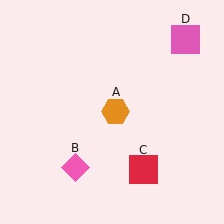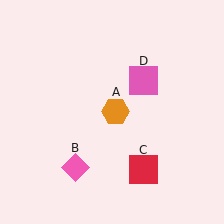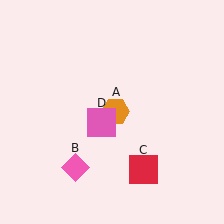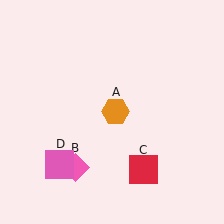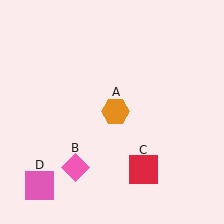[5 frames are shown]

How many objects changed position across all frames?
1 object changed position: pink square (object D).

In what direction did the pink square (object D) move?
The pink square (object D) moved down and to the left.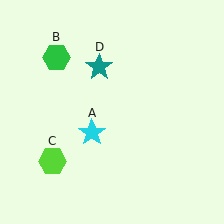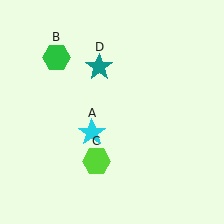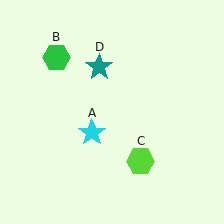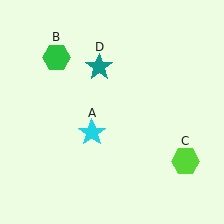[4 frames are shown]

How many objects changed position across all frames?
1 object changed position: lime hexagon (object C).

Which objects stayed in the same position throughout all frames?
Cyan star (object A) and green hexagon (object B) and teal star (object D) remained stationary.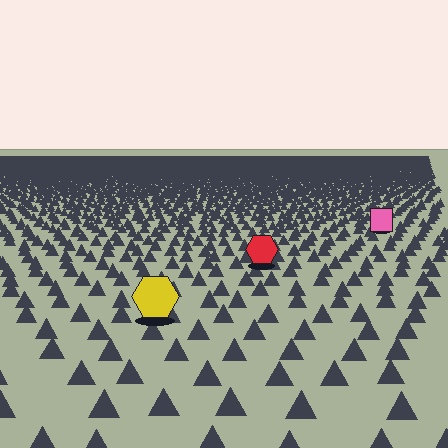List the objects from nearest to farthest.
From nearest to farthest: the yellow hexagon, the red hexagon, the pink square.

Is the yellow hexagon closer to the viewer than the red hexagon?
Yes. The yellow hexagon is closer — you can tell from the texture gradient: the ground texture is coarser near it.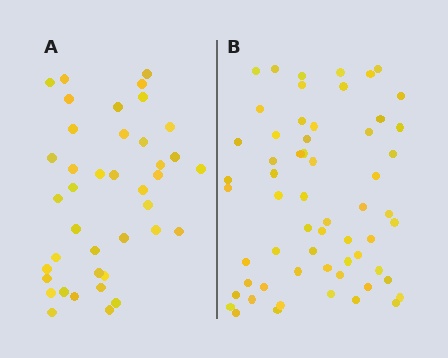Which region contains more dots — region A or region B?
Region B (the right region) has more dots.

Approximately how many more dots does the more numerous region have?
Region B has approximately 20 more dots than region A.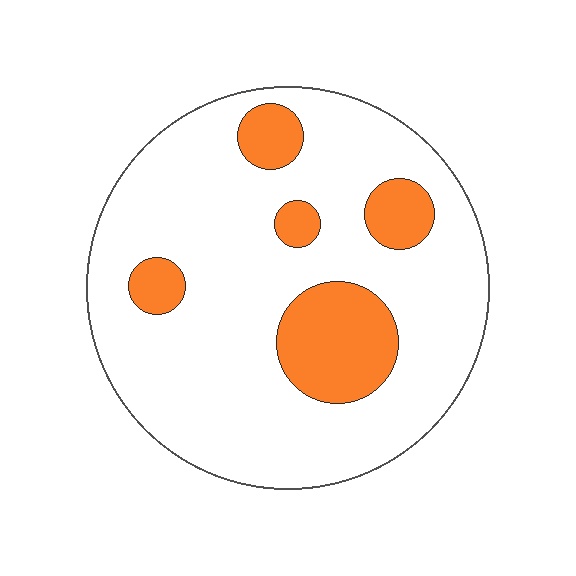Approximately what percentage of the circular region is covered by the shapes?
Approximately 20%.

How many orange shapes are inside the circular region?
5.